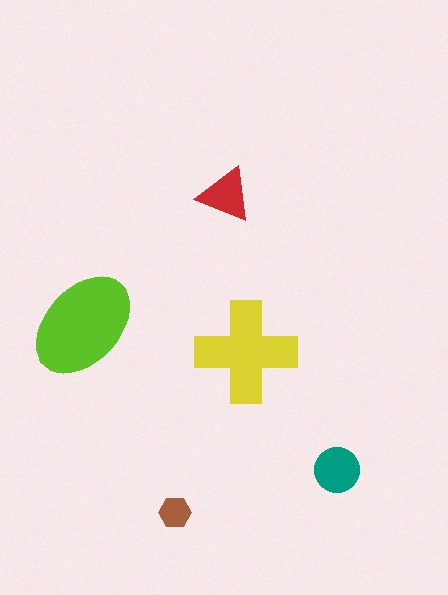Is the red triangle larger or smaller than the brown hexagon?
Larger.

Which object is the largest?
The lime ellipse.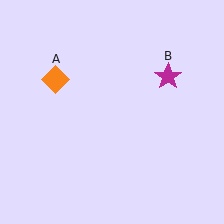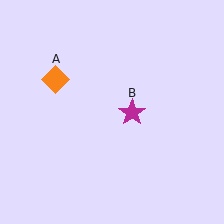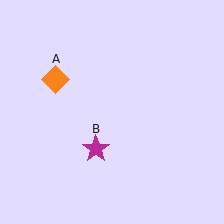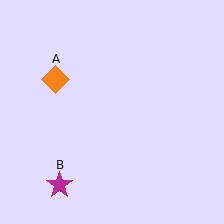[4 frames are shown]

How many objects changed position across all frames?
1 object changed position: magenta star (object B).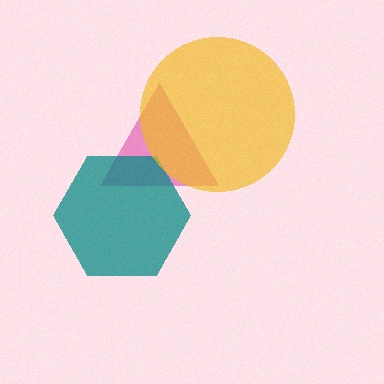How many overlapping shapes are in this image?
There are 3 overlapping shapes in the image.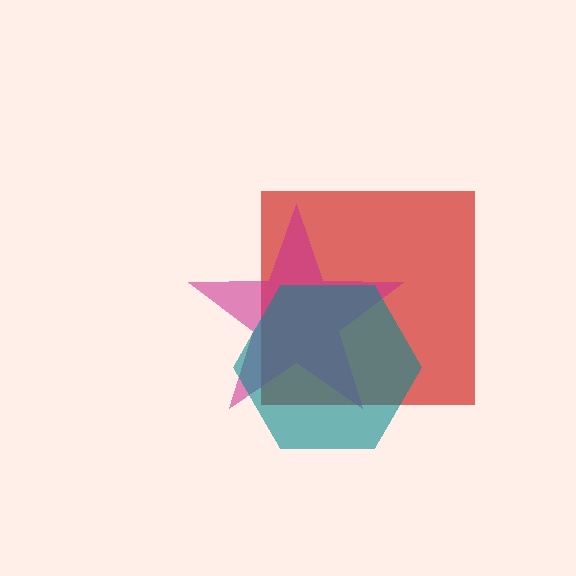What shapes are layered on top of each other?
The layered shapes are: a red square, a magenta star, a teal hexagon.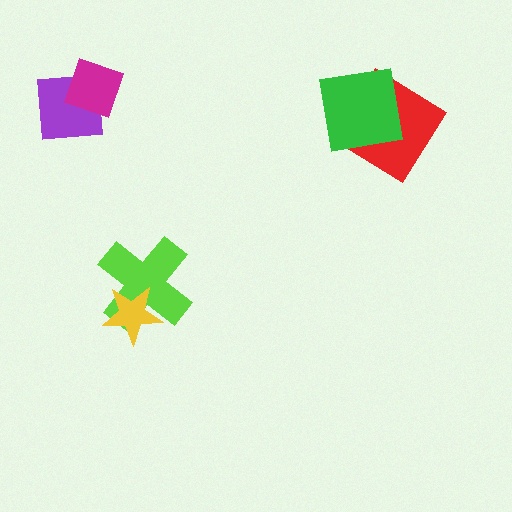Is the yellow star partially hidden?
No, no other shape covers it.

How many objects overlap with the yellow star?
1 object overlaps with the yellow star.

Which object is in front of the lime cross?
The yellow star is in front of the lime cross.